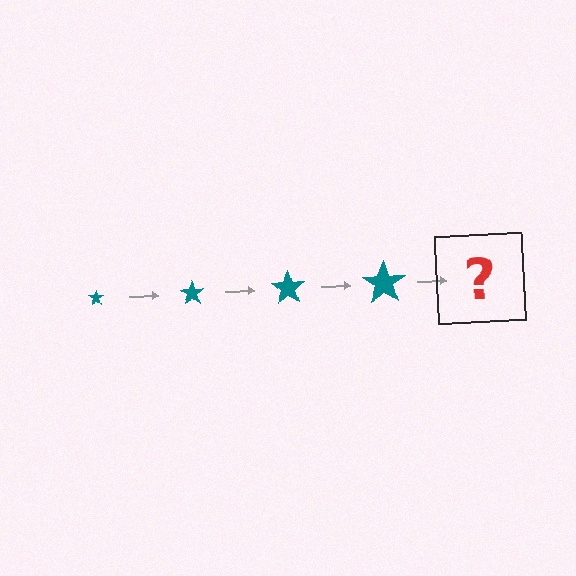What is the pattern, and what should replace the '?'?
The pattern is that the star gets progressively larger each step. The '?' should be a teal star, larger than the previous one.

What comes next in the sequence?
The next element should be a teal star, larger than the previous one.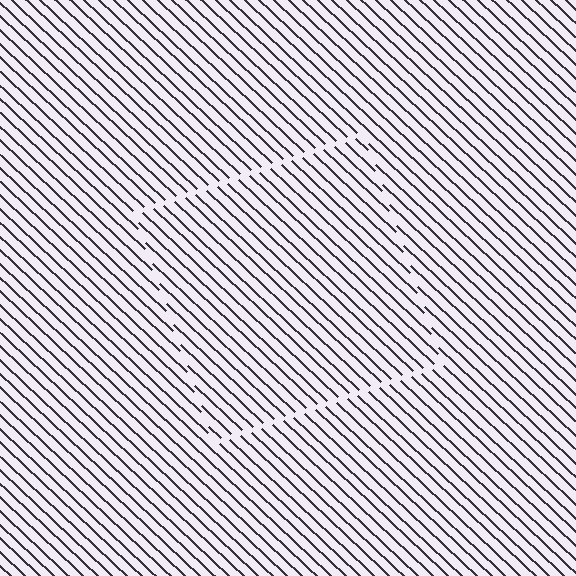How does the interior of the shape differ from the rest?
The interior of the shape contains the same grating, shifted by half a period — the contour is defined by the phase discontinuity where line-ends from the inner and outer gratings abut.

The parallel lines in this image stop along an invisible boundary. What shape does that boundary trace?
An illusory square. The interior of the shape contains the same grating, shifted by half a period — the contour is defined by the phase discontinuity where line-ends from the inner and outer gratings abut.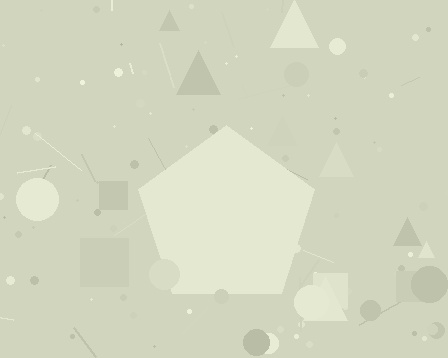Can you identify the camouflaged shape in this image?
The camouflaged shape is a pentagon.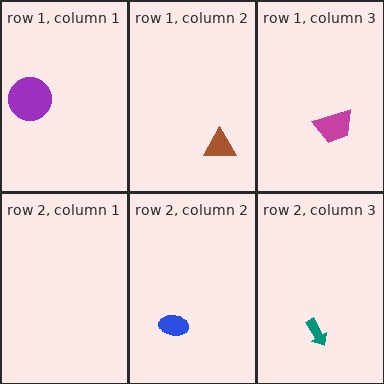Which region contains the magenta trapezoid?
The row 1, column 3 region.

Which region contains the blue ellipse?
The row 2, column 2 region.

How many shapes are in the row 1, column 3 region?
1.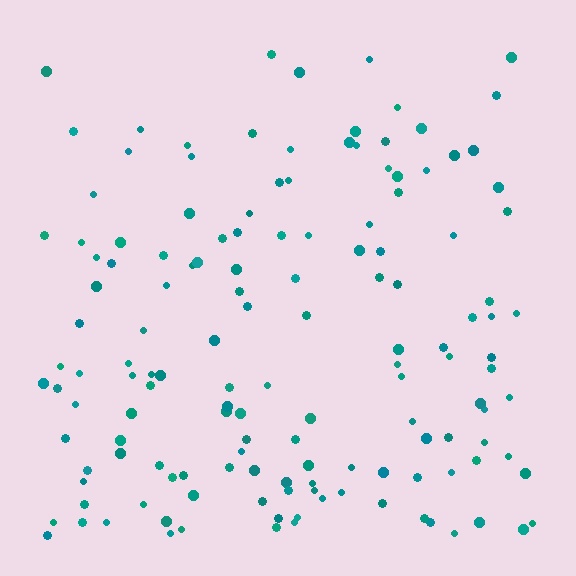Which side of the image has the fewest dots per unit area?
The top.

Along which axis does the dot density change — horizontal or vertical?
Vertical.